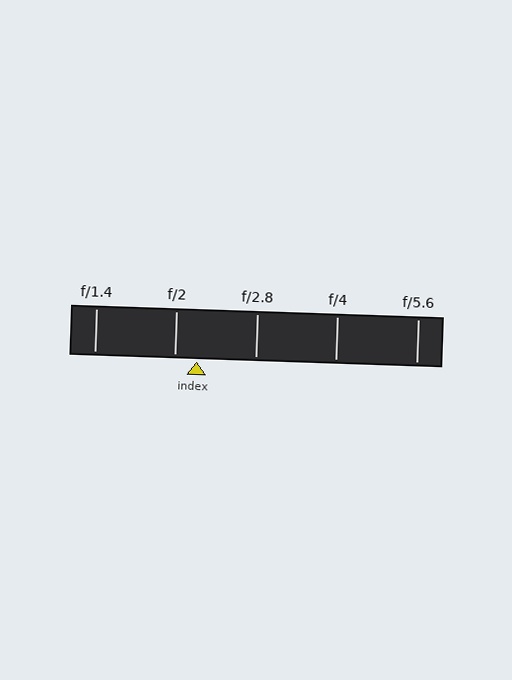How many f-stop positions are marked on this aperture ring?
There are 5 f-stop positions marked.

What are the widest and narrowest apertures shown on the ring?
The widest aperture shown is f/1.4 and the narrowest is f/5.6.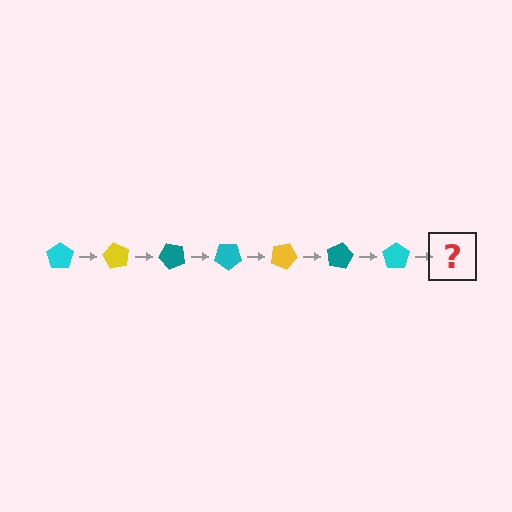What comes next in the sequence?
The next element should be a yellow pentagon, rotated 420 degrees from the start.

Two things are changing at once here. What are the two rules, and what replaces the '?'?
The two rules are that it rotates 60 degrees each step and the color cycles through cyan, yellow, and teal. The '?' should be a yellow pentagon, rotated 420 degrees from the start.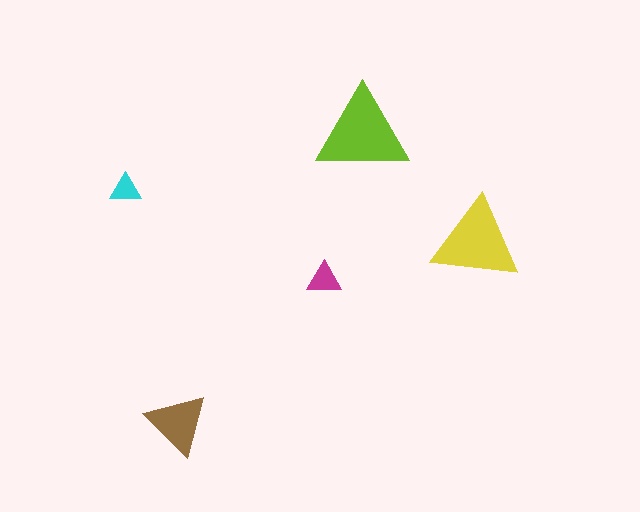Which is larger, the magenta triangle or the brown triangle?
The brown one.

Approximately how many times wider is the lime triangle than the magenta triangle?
About 2.5 times wider.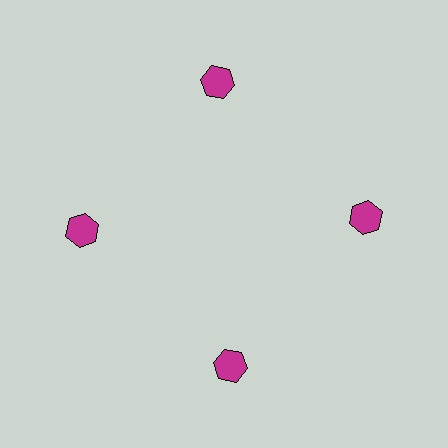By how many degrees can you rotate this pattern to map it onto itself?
The pattern maps onto itself every 90 degrees of rotation.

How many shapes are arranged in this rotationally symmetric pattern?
There are 4 shapes, arranged in 4 groups of 1.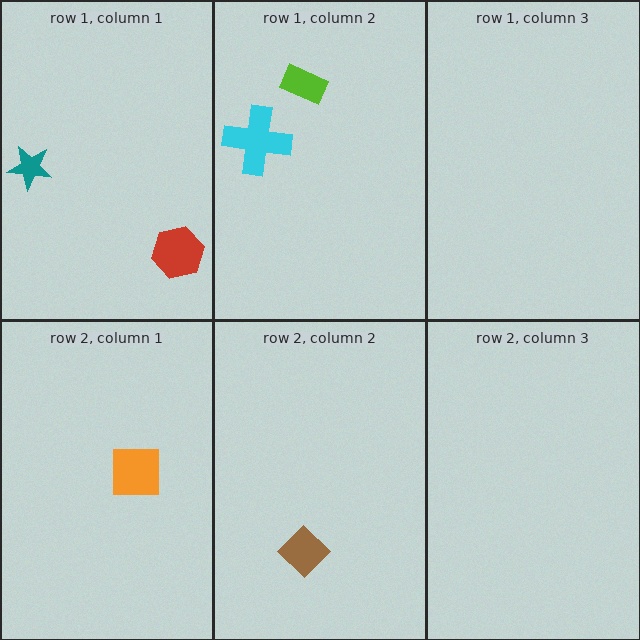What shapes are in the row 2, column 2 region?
The brown diamond.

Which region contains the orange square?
The row 2, column 1 region.